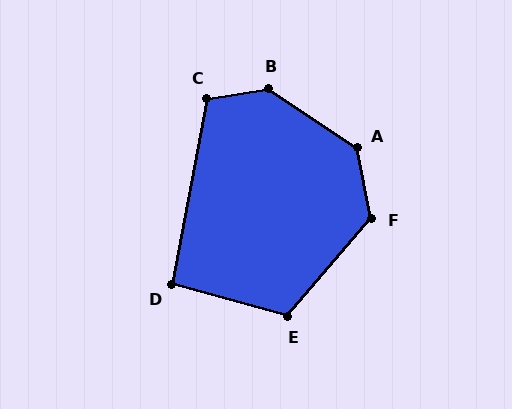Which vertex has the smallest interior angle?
D, at approximately 95 degrees.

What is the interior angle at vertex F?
Approximately 128 degrees (obtuse).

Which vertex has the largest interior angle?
B, at approximately 137 degrees.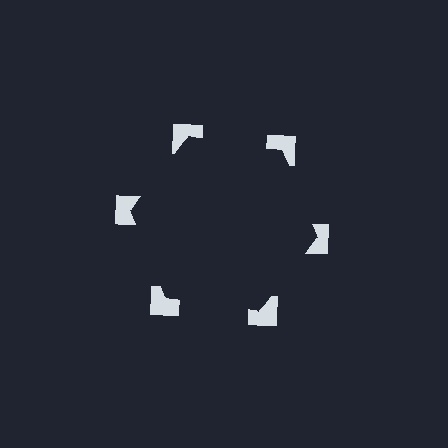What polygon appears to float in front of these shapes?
An illusory hexagon — its edges are inferred from the aligned wedge cuts in the notched squares, not physically drawn.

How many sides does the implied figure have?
6 sides.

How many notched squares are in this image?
There are 6 — one at each vertex of the illusory hexagon.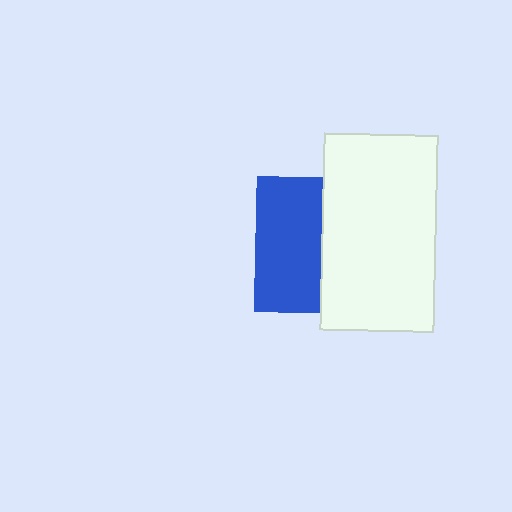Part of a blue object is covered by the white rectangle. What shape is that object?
It is a square.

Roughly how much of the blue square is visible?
About half of it is visible (roughly 49%).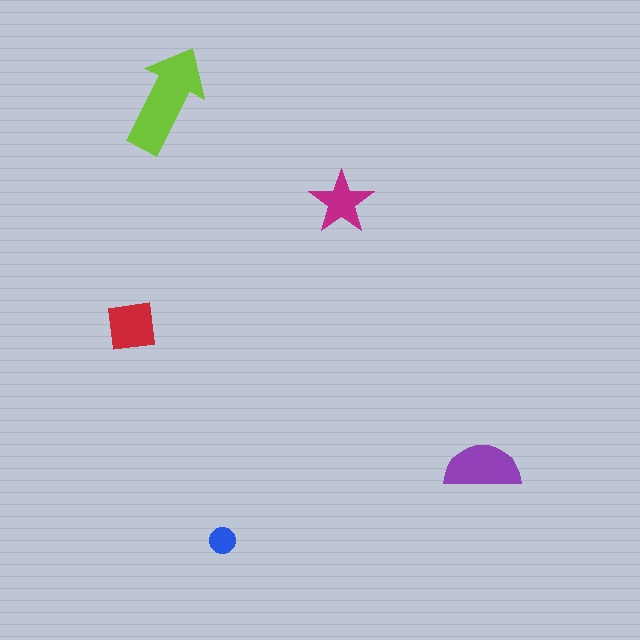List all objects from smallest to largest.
The blue circle, the magenta star, the red square, the purple semicircle, the lime arrow.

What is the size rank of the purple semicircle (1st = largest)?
2nd.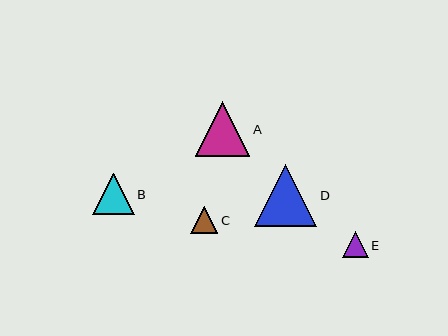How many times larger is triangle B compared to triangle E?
Triangle B is approximately 1.6 times the size of triangle E.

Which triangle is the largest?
Triangle D is the largest with a size of approximately 62 pixels.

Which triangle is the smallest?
Triangle E is the smallest with a size of approximately 26 pixels.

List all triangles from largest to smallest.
From largest to smallest: D, A, B, C, E.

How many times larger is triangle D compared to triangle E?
Triangle D is approximately 2.4 times the size of triangle E.